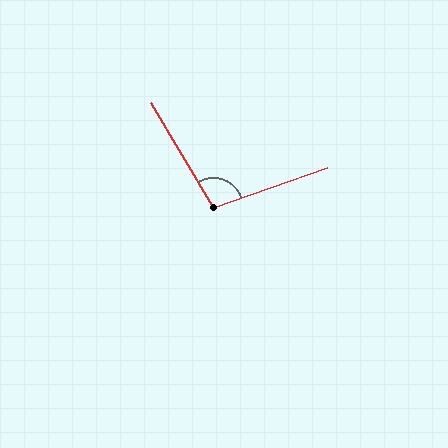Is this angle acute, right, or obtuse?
It is obtuse.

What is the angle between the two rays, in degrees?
Approximately 102 degrees.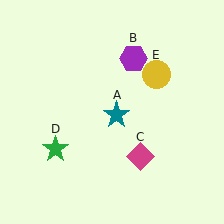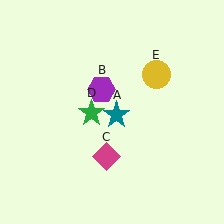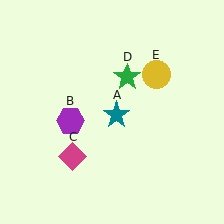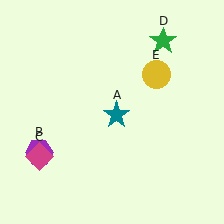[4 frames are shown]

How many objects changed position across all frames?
3 objects changed position: purple hexagon (object B), magenta diamond (object C), green star (object D).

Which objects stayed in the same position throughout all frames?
Teal star (object A) and yellow circle (object E) remained stationary.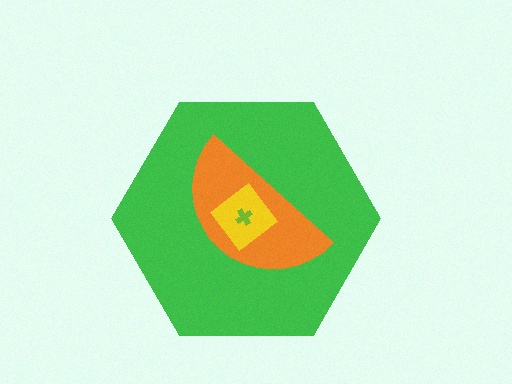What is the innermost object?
The lime cross.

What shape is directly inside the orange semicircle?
The yellow diamond.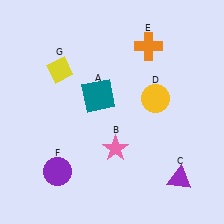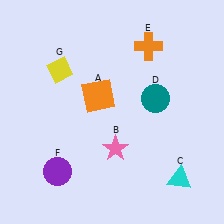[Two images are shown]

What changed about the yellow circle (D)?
In Image 1, D is yellow. In Image 2, it changed to teal.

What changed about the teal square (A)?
In Image 1, A is teal. In Image 2, it changed to orange.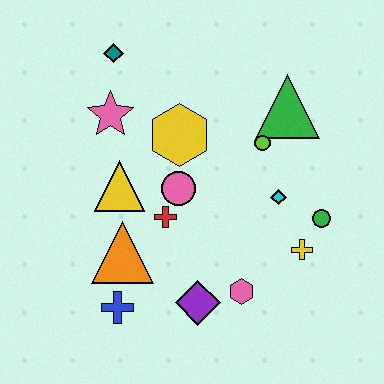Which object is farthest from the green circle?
The teal diamond is farthest from the green circle.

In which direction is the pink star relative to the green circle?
The pink star is to the left of the green circle.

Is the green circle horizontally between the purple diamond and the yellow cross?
No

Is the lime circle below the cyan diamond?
No